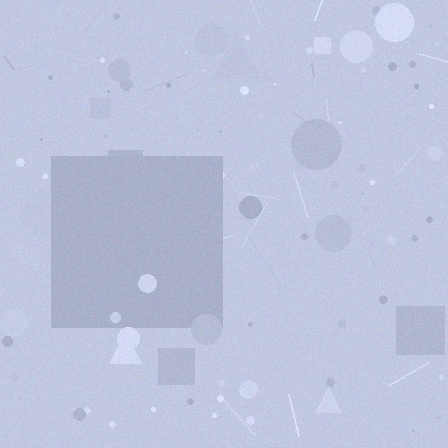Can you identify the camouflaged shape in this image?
The camouflaged shape is a square.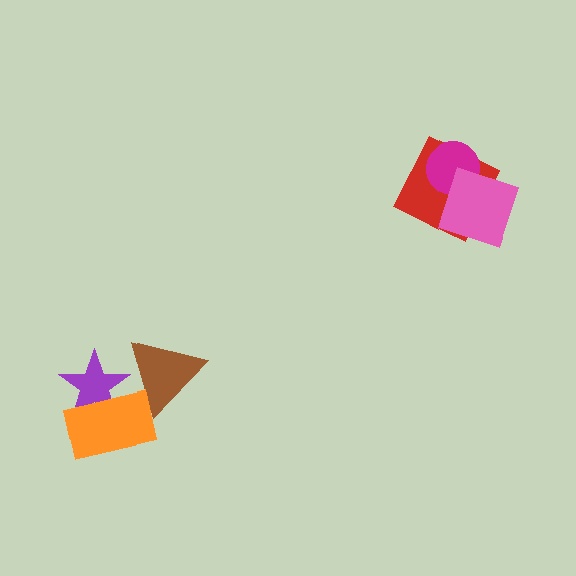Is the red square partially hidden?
Yes, it is partially covered by another shape.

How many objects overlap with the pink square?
2 objects overlap with the pink square.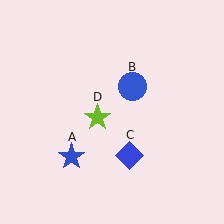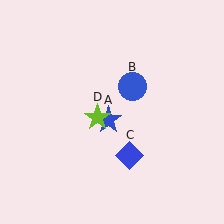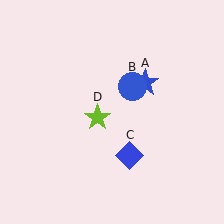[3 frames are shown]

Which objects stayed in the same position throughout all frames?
Blue circle (object B) and blue diamond (object C) and lime star (object D) remained stationary.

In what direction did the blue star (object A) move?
The blue star (object A) moved up and to the right.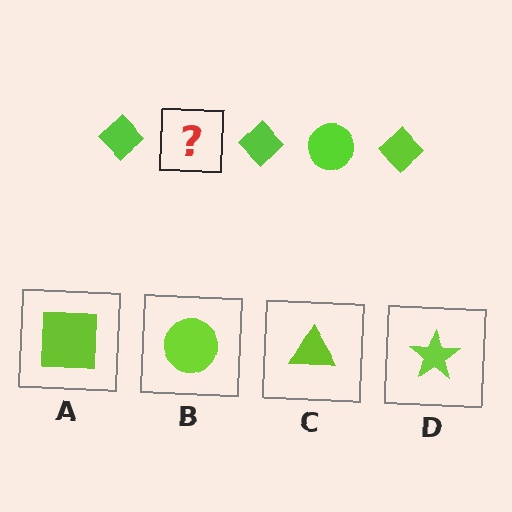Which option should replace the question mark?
Option B.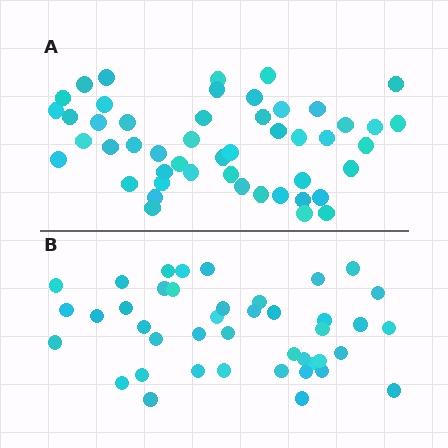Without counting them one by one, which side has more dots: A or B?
Region A (the top region) has more dots.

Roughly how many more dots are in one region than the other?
Region A has roughly 8 or so more dots than region B.